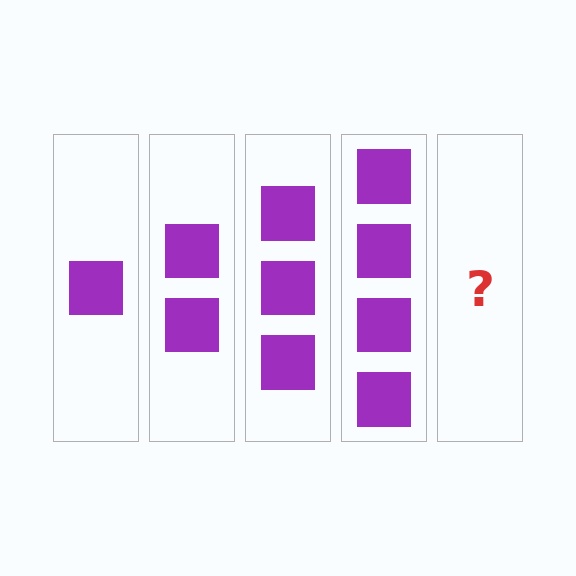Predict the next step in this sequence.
The next step is 5 squares.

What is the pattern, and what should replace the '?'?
The pattern is that each step adds one more square. The '?' should be 5 squares.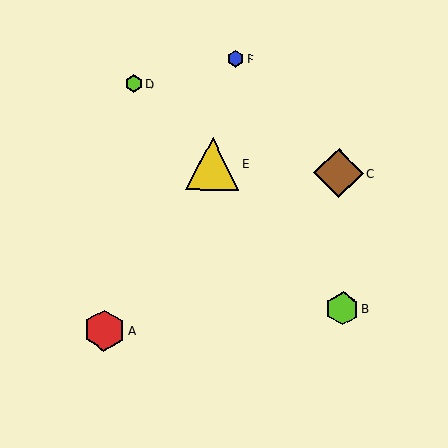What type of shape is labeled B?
Shape B is a lime hexagon.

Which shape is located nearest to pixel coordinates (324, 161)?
The brown diamond (labeled C) at (338, 173) is nearest to that location.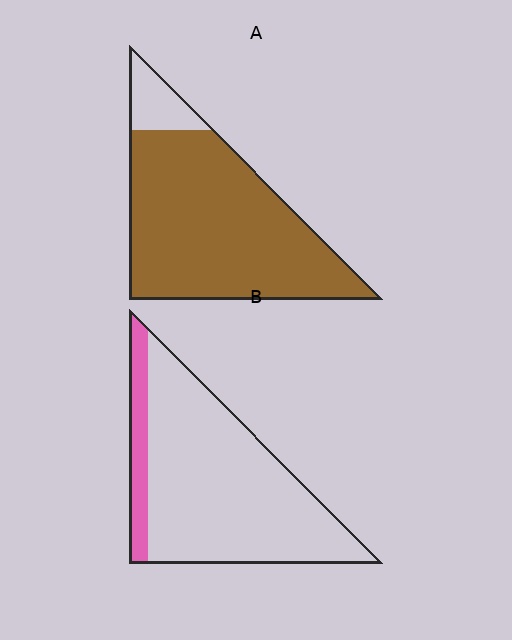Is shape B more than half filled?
No.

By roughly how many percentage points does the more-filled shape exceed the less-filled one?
By roughly 75 percentage points (A over B).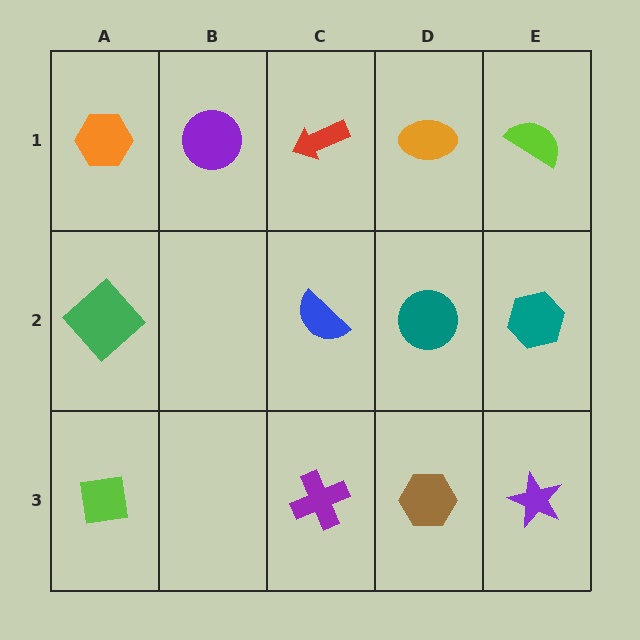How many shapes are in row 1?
5 shapes.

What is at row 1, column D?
An orange ellipse.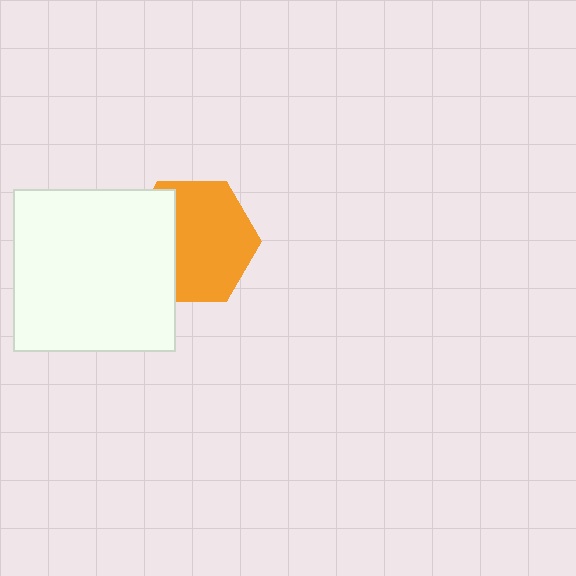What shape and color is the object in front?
The object in front is a white square.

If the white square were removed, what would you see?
You would see the complete orange hexagon.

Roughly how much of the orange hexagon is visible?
Most of it is visible (roughly 67%).